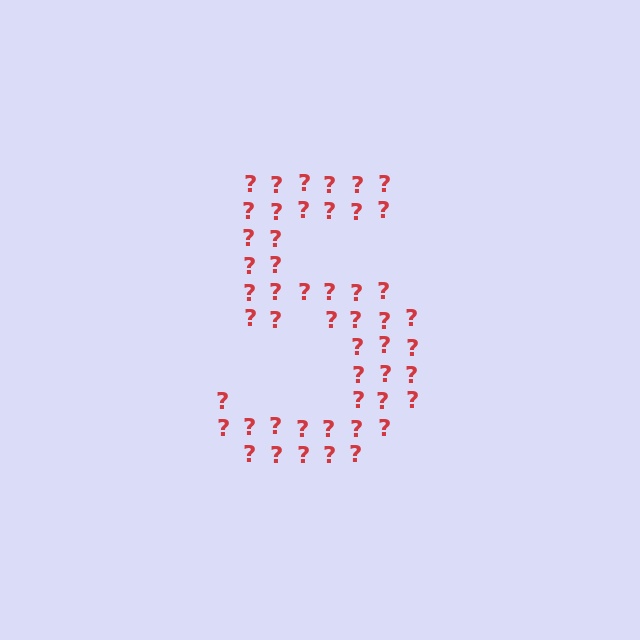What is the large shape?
The large shape is the digit 5.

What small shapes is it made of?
It is made of small question marks.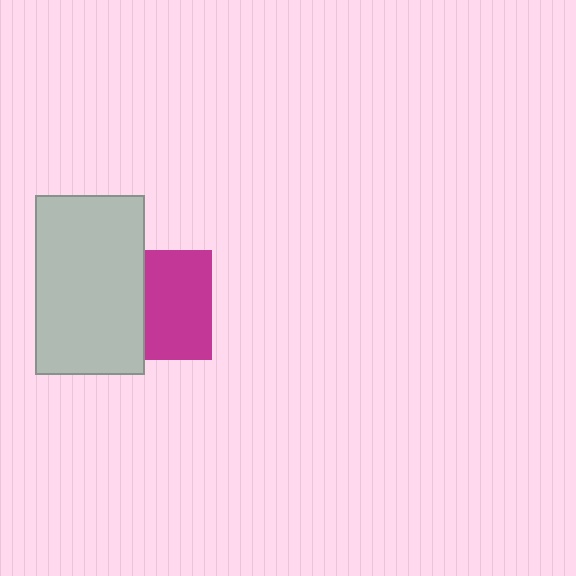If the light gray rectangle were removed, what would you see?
You would see the complete magenta square.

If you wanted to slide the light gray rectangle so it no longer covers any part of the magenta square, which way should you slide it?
Slide it left — that is the most direct way to separate the two shapes.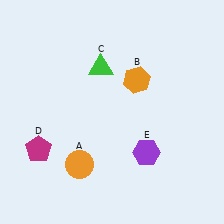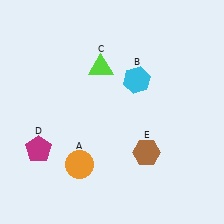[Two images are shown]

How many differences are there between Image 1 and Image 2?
There are 3 differences between the two images.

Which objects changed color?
B changed from orange to cyan. C changed from green to lime. E changed from purple to brown.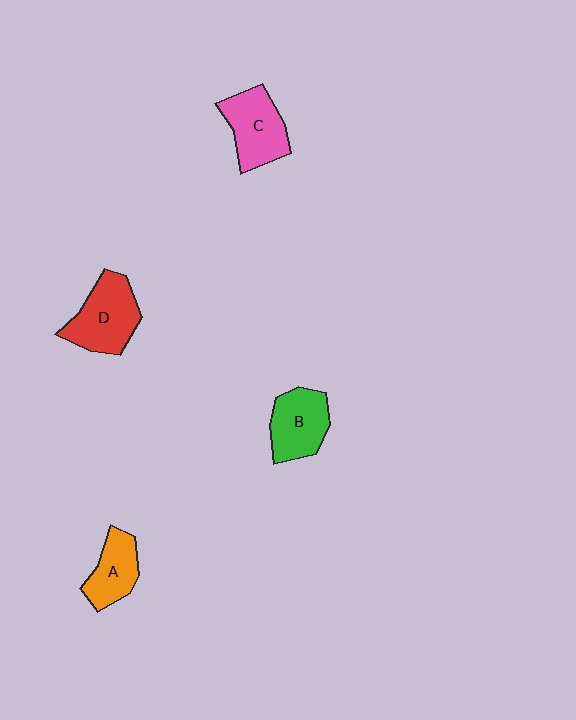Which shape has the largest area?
Shape D (red).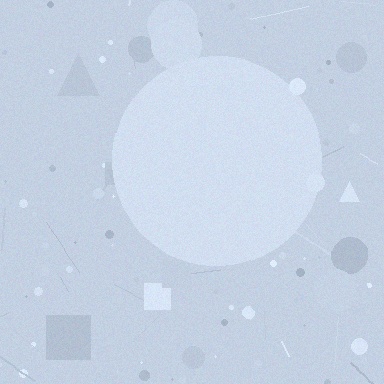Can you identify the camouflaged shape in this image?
The camouflaged shape is a circle.